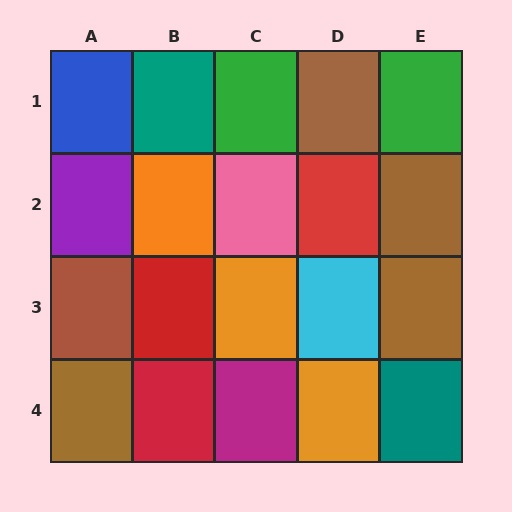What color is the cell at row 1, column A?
Blue.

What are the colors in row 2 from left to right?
Purple, orange, pink, red, brown.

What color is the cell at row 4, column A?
Brown.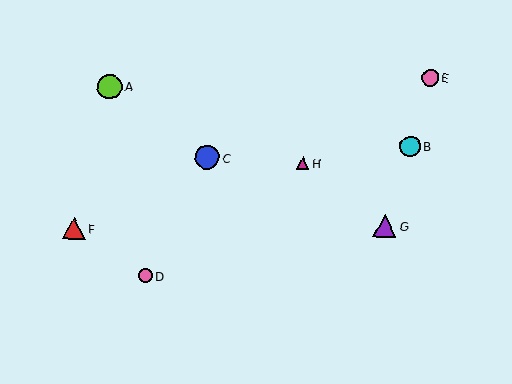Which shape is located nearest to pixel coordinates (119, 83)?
The lime circle (labeled A) at (110, 87) is nearest to that location.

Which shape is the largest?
The blue circle (labeled C) is the largest.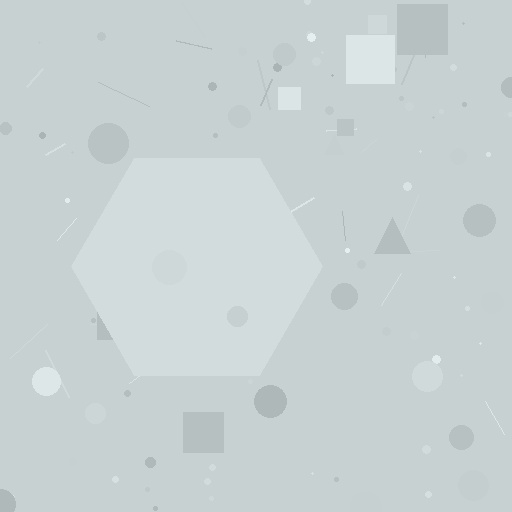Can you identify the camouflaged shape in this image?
The camouflaged shape is a hexagon.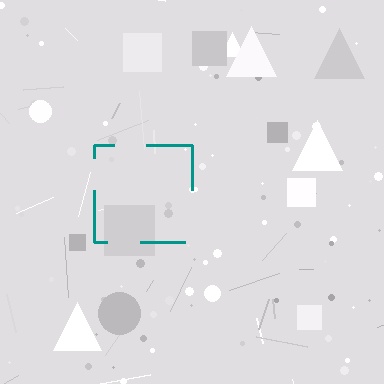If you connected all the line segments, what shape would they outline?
They would outline a square.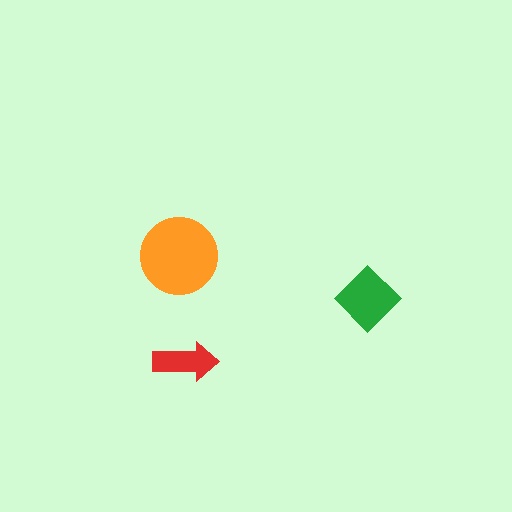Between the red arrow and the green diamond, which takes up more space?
The green diamond.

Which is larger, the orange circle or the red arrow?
The orange circle.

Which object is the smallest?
The red arrow.